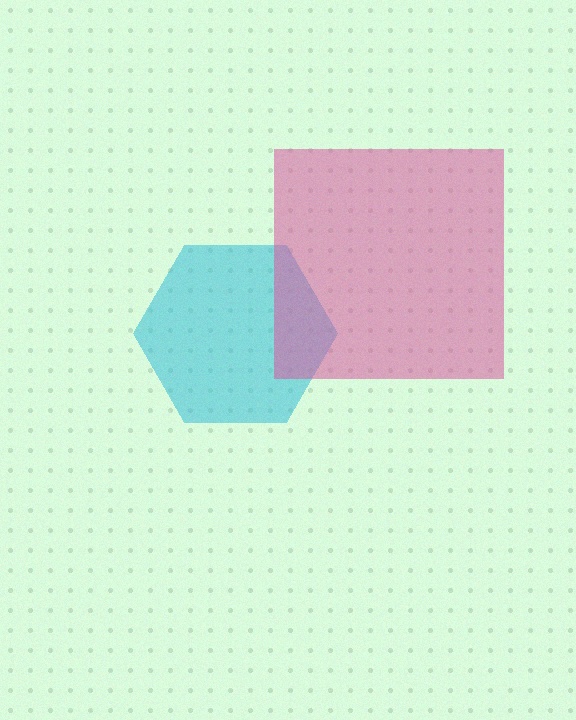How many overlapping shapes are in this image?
There are 2 overlapping shapes in the image.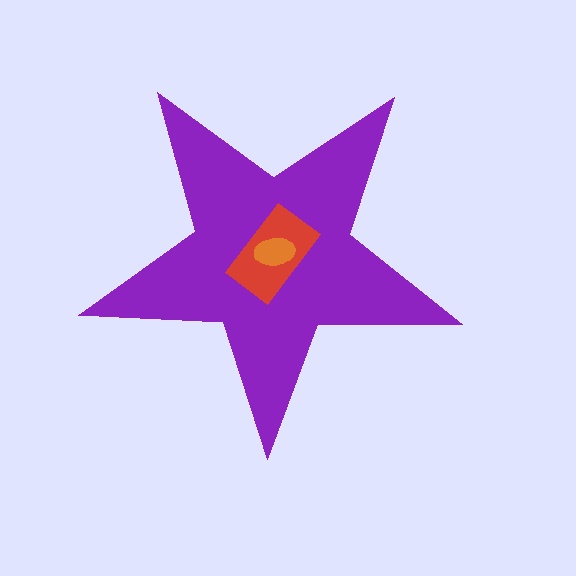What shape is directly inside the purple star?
The red rectangle.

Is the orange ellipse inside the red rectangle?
Yes.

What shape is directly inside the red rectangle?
The orange ellipse.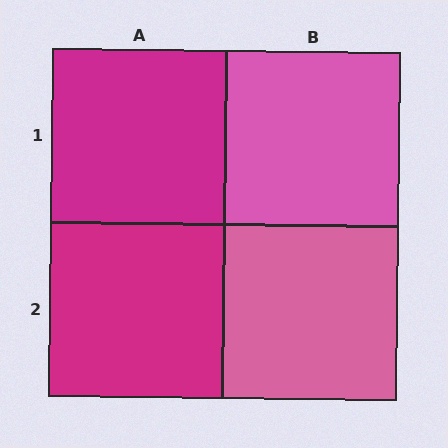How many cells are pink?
2 cells are pink.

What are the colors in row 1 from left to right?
Magenta, pink.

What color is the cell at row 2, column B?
Pink.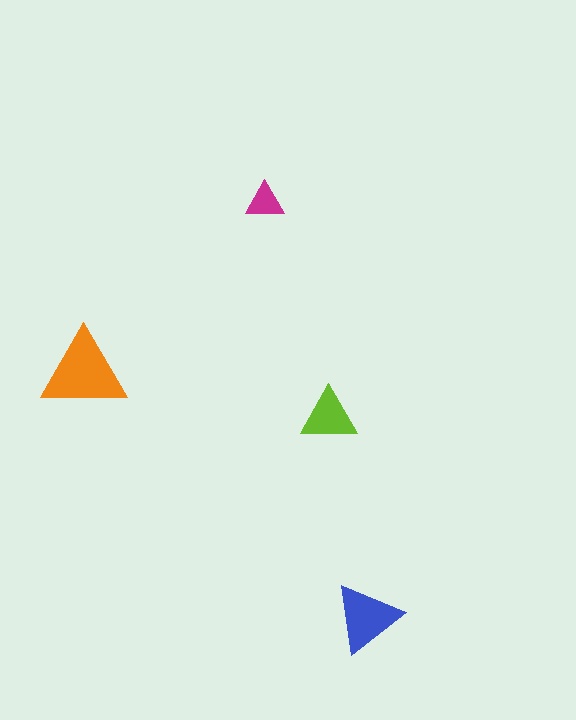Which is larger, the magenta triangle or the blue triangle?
The blue one.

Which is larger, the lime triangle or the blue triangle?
The blue one.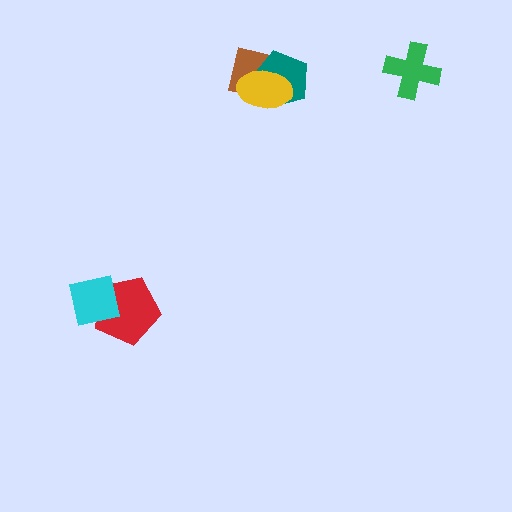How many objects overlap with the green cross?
0 objects overlap with the green cross.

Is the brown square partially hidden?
Yes, it is partially covered by another shape.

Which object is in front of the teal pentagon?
The yellow ellipse is in front of the teal pentagon.